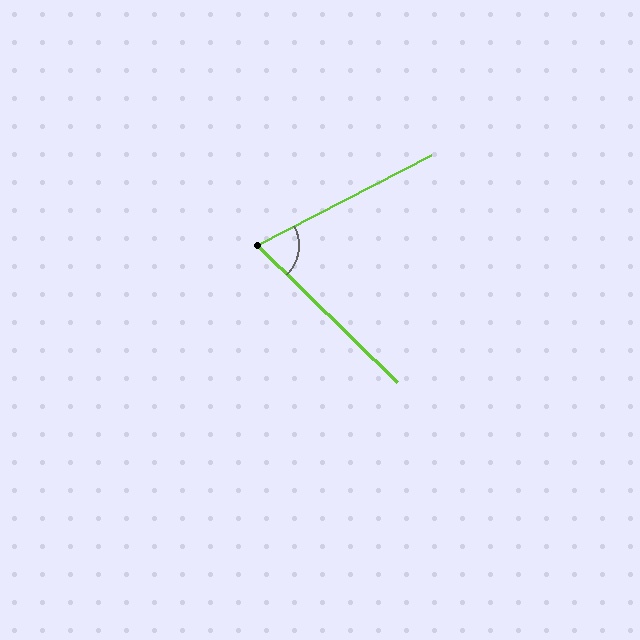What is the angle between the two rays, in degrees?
Approximately 72 degrees.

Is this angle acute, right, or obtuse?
It is acute.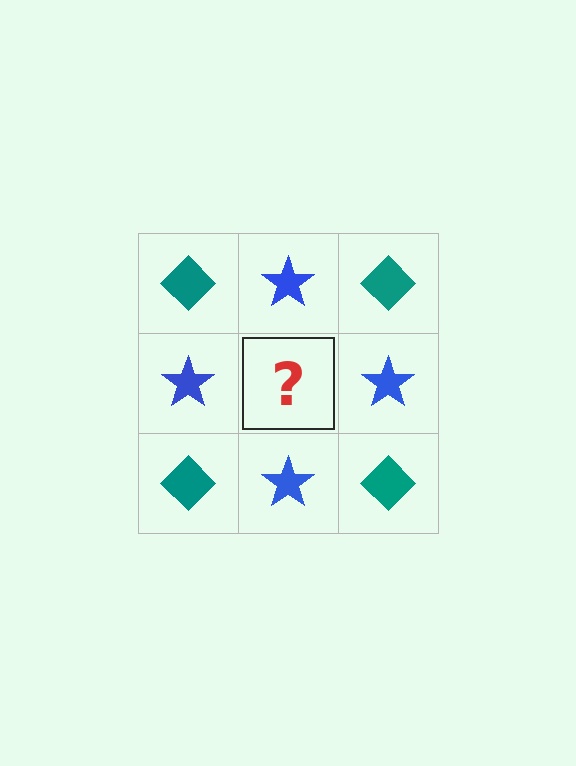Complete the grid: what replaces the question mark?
The question mark should be replaced with a teal diamond.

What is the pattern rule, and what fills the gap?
The rule is that it alternates teal diamond and blue star in a checkerboard pattern. The gap should be filled with a teal diamond.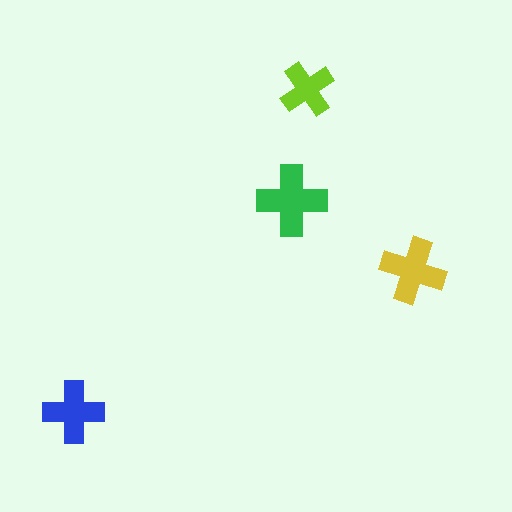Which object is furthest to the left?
The blue cross is leftmost.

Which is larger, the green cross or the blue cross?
The green one.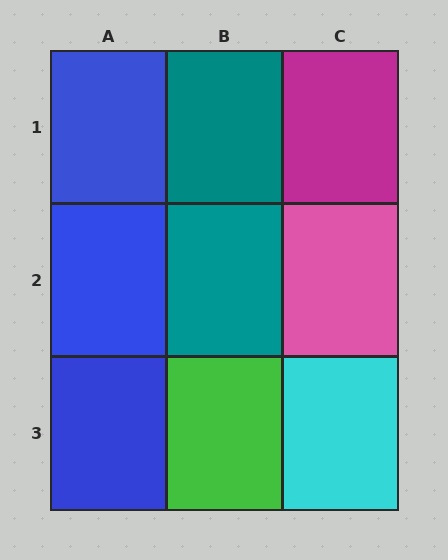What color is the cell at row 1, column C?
Magenta.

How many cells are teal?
2 cells are teal.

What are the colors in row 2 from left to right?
Blue, teal, pink.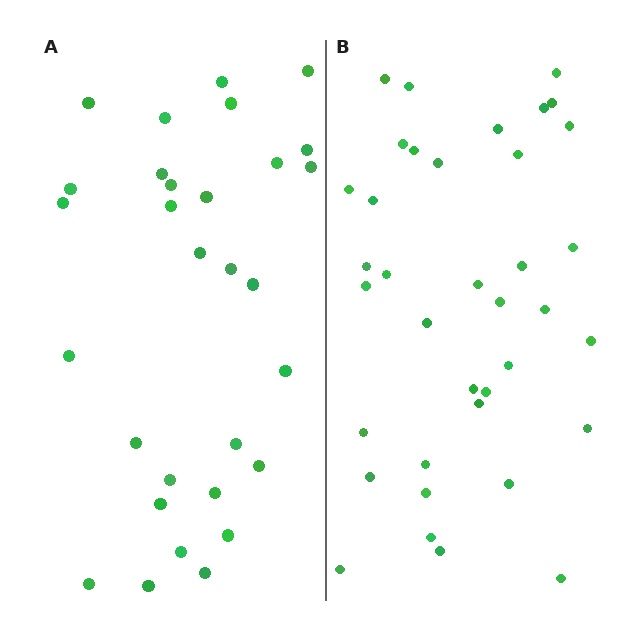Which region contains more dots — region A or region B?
Region B (the right region) has more dots.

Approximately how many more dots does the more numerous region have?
Region B has roughly 8 or so more dots than region A.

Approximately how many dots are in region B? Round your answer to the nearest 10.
About 40 dots. (The exact count is 37, which rounds to 40.)